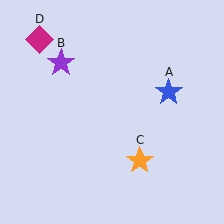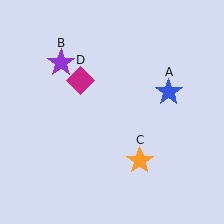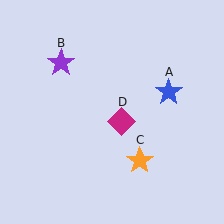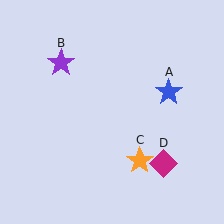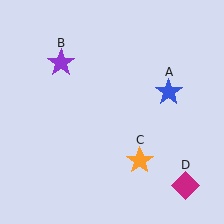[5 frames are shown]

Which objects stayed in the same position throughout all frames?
Blue star (object A) and purple star (object B) and orange star (object C) remained stationary.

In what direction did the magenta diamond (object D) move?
The magenta diamond (object D) moved down and to the right.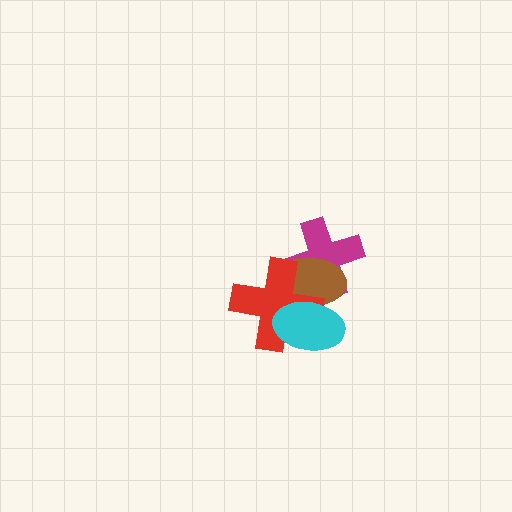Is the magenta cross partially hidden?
Yes, it is partially covered by another shape.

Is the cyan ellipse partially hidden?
No, no other shape covers it.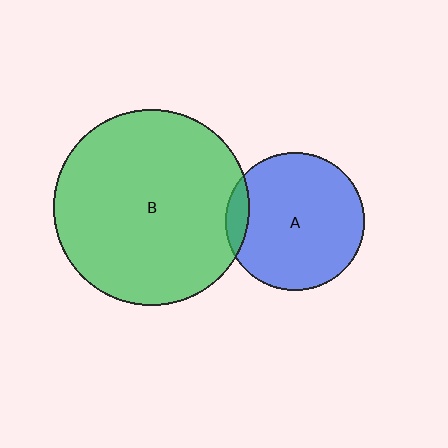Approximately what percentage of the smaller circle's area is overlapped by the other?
Approximately 10%.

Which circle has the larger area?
Circle B (green).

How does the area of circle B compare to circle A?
Approximately 2.0 times.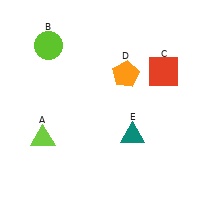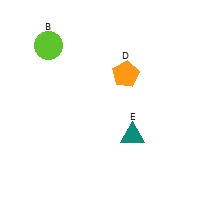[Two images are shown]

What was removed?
The lime triangle (A), the red square (C) were removed in Image 2.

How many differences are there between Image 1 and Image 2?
There are 2 differences between the two images.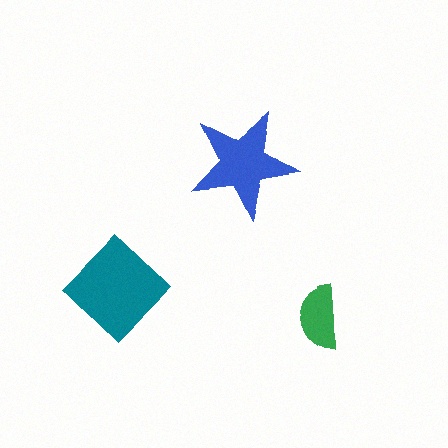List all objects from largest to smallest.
The teal diamond, the blue star, the green semicircle.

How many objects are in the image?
There are 3 objects in the image.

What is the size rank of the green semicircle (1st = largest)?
3rd.